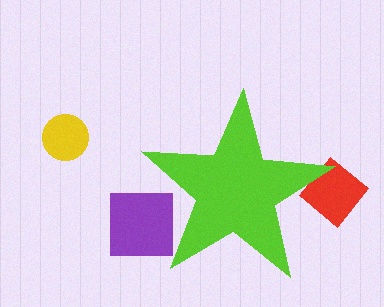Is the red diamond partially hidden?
Yes, the red diamond is partially hidden behind the lime star.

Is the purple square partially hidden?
Yes, the purple square is partially hidden behind the lime star.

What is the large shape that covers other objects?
A lime star.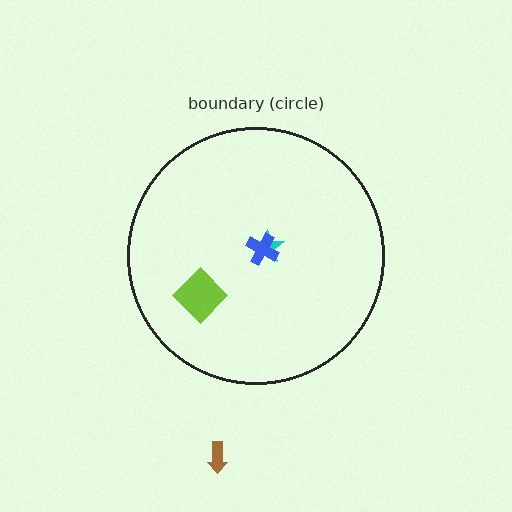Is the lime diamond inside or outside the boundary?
Inside.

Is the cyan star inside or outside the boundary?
Inside.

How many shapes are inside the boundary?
3 inside, 1 outside.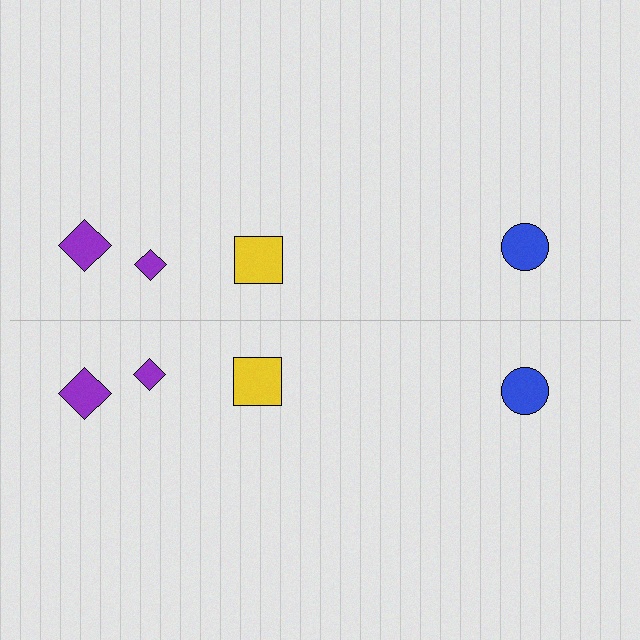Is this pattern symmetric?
Yes, this pattern has bilateral (reflection) symmetry.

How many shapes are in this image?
There are 8 shapes in this image.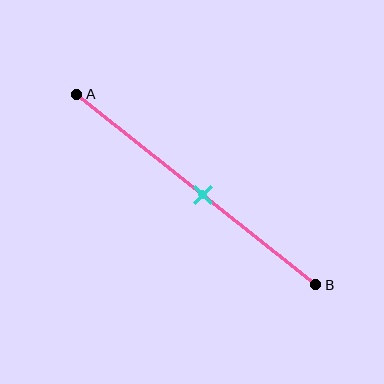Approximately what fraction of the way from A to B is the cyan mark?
The cyan mark is approximately 55% of the way from A to B.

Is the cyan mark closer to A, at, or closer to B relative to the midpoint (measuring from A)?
The cyan mark is approximately at the midpoint of segment AB.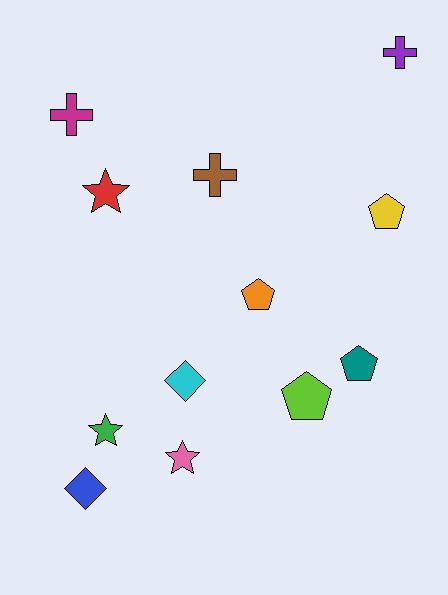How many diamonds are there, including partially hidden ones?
There are 2 diamonds.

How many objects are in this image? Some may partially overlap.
There are 12 objects.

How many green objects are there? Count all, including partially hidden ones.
There is 1 green object.